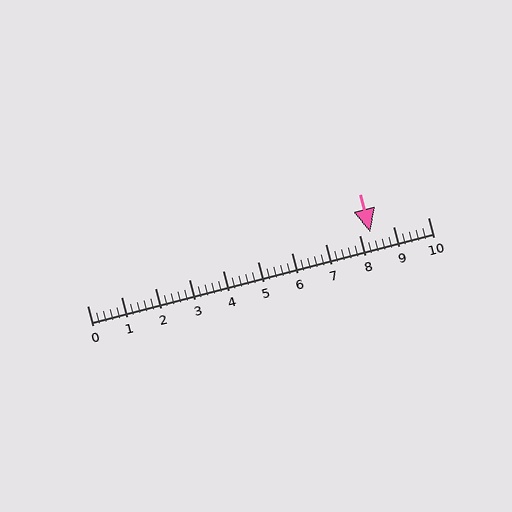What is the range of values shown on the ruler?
The ruler shows values from 0 to 10.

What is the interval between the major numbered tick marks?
The major tick marks are spaced 1 units apart.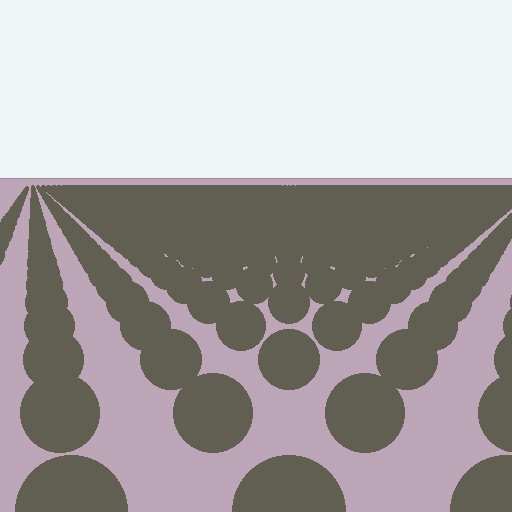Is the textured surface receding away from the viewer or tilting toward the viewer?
The surface is receding away from the viewer. Texture elements get smaller and denser toward the top.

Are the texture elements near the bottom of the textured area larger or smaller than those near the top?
Larger. Near the bottom, elements are closer to the viewer and appear at a bigger on-screen size.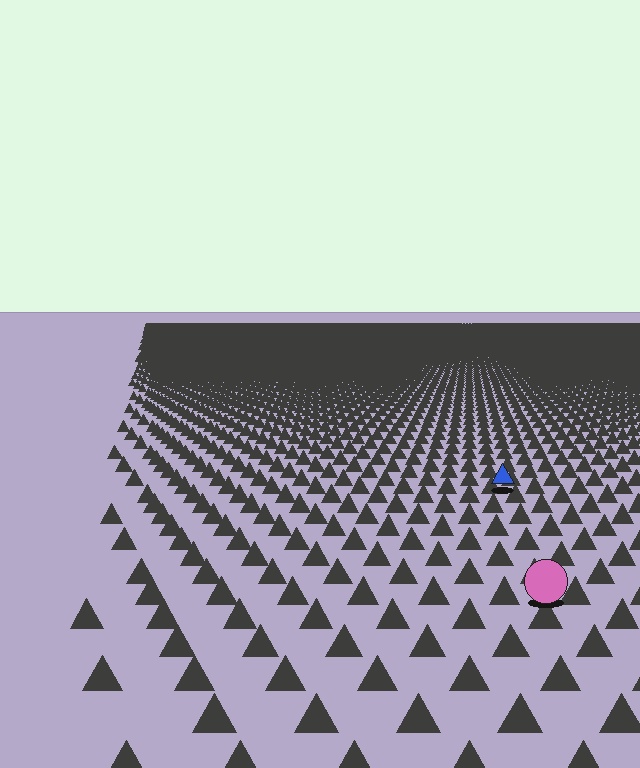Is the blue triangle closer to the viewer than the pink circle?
No. The pink circle is closer — you can tell from the texture gradient: the ground texture is coarser near it.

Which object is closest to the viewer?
The pink circle is closest. The texture marks near it are larger and more spread out.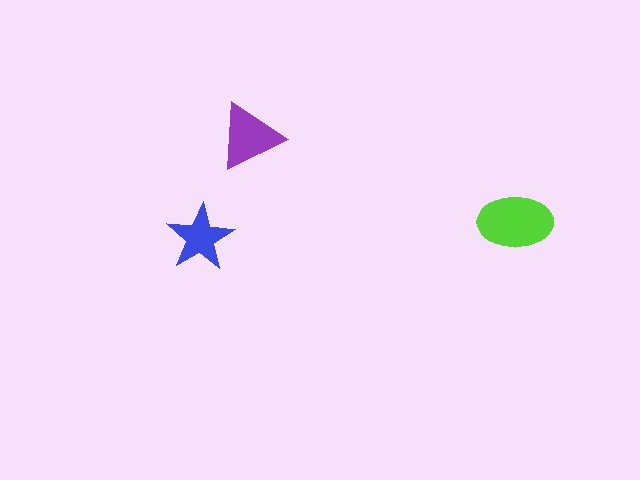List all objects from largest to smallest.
The lime ellipse, the purple triangle, the blue star.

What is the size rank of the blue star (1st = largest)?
3rd.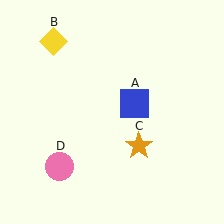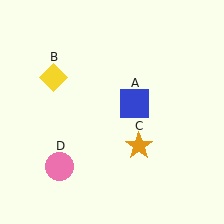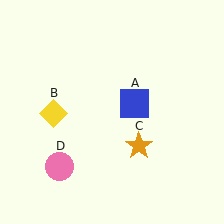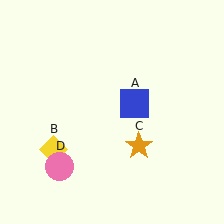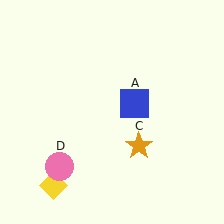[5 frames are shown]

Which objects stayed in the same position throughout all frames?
Blue square (object A) and orange star (object C) and pink circle (object D) remained stationary.